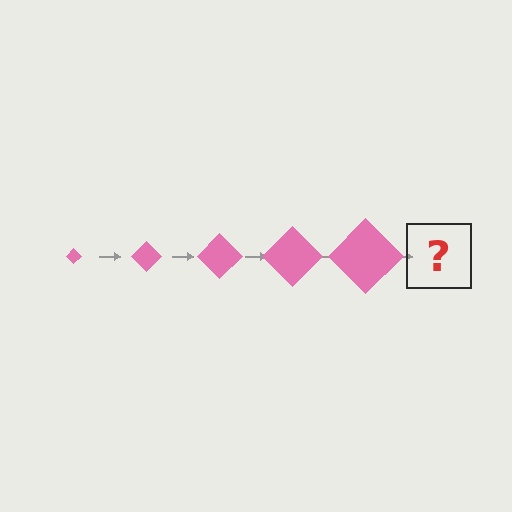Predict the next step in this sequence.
The next step is a pink diamond, larger than the previous one.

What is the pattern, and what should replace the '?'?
The pattern is that the diamond gets progressively larger each step. The '?' should be a pink diamond, larger than the previous one.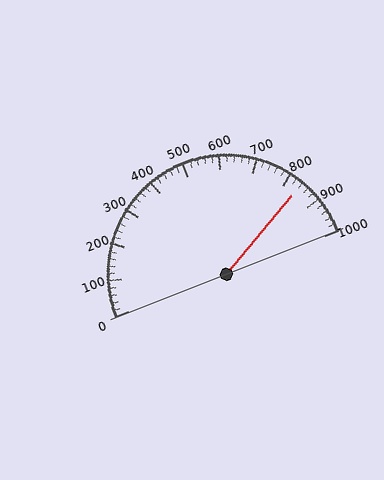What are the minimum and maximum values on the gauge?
The gauge ranges from 0 to 1000.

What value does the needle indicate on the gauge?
The needle indicates approximately 840.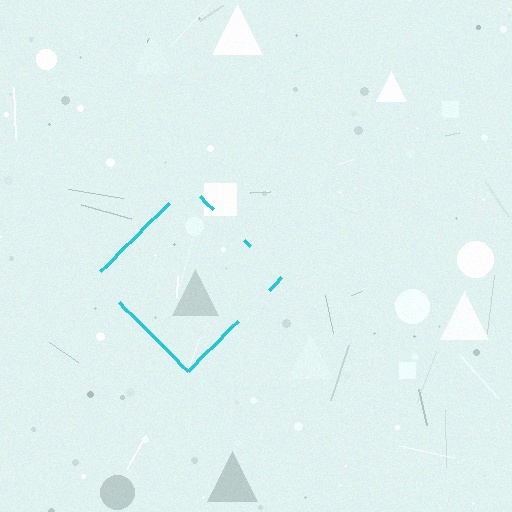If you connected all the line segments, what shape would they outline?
They would outline a diamond.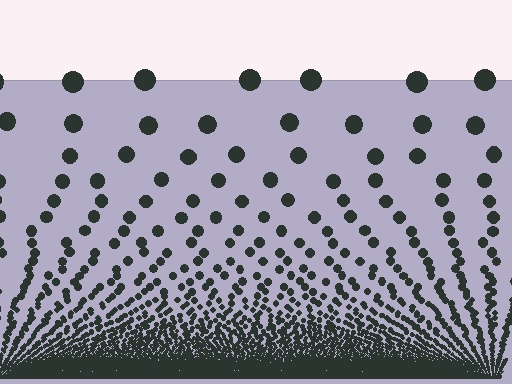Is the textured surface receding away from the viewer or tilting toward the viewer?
The surface appears to tilt toward the viewer. Texture elements get larger and sparser toward the top.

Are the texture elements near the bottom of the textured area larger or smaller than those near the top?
Smaller. The gradient is inverted — elements near the bottom are smaller and denser.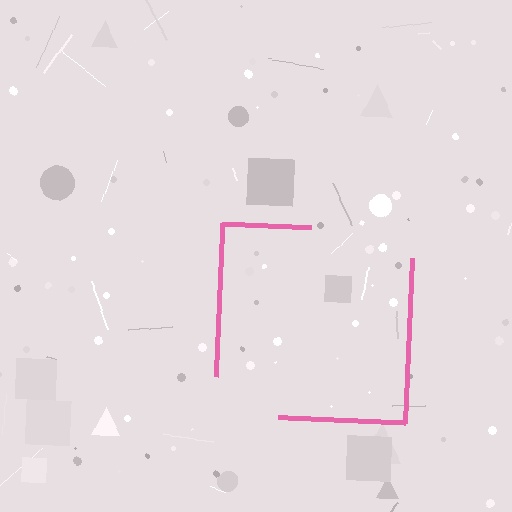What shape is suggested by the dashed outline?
The dashed outline suggests a square.